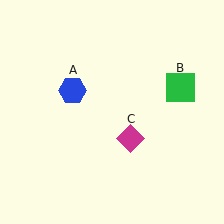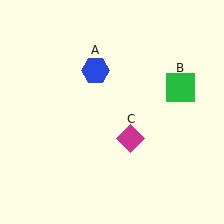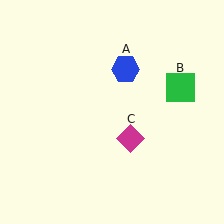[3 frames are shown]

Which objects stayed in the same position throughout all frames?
Green square (object B) and magenta diamond (object C) remained stationary.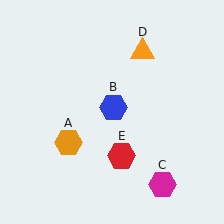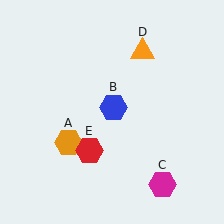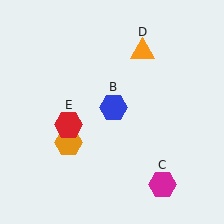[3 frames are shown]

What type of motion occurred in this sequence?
The red hexagon (object E) rotated clockwise around the center of the scene.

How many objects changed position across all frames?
1 object changed position: red hexagon (object E).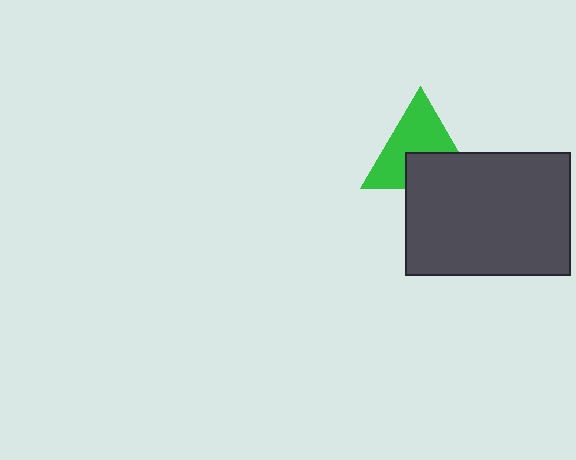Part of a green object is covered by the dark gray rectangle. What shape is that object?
It is a triangle.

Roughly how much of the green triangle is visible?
About half of it is visible (roughly 61%).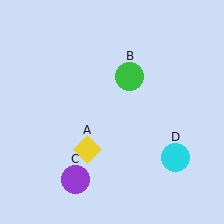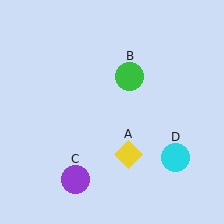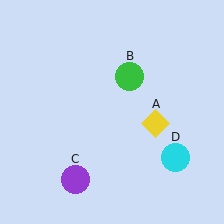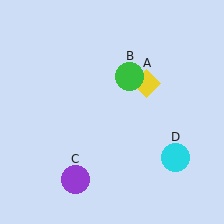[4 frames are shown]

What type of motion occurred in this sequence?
The yellow diamond (object A) rotated counterclockwise around the center of the scene.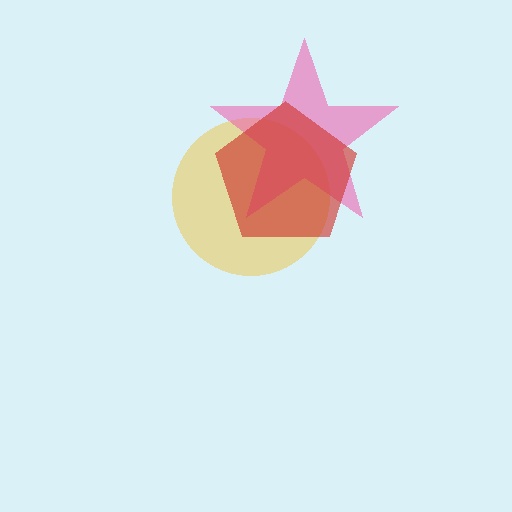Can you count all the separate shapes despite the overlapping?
Yes, there are 3 separate shapes.